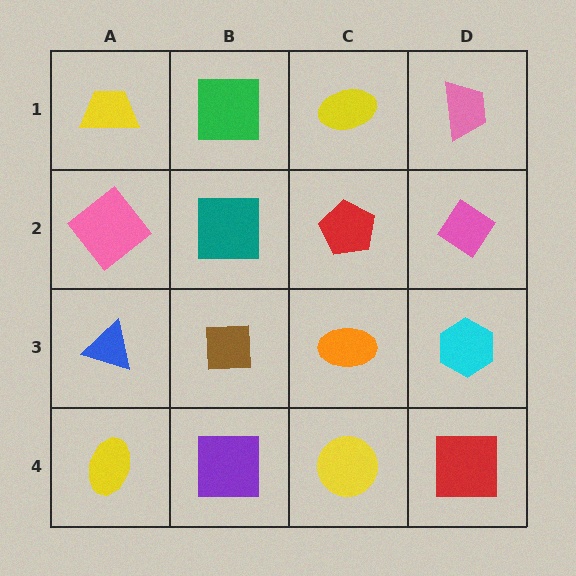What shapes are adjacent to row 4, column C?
An orange ellipse (row 3, column C), a purple square (row 4, column B), a red square (row 4, column D).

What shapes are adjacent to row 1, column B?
A teal square (row 2, column B), a yellow trapezoid (row 1, column A), a yellow ellipse (row 1, column C).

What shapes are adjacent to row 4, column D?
A cyan hexagon (row 3, column D), a yellow circle (row 4, column C).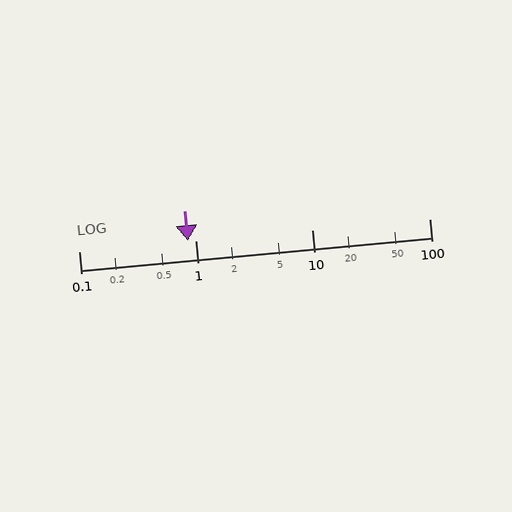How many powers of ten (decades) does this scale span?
The scale spans 3 decades, from 0.1 to 100.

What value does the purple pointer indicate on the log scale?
The pointer indicates approximately 0.85.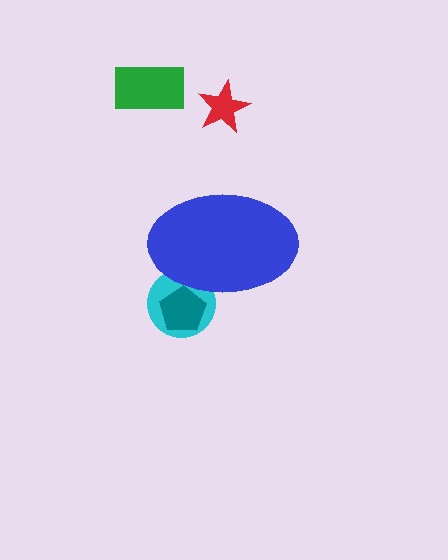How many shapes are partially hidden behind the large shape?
2 shapes are partially hidden.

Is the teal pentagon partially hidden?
Yes, the teal pentagon is partially hidden behind the blue ellipse.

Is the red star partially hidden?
No, the red star is fully visible.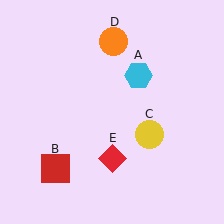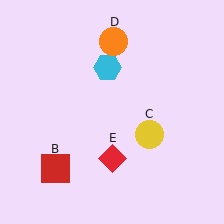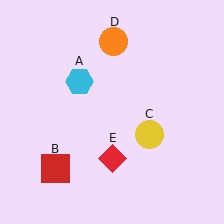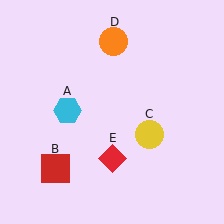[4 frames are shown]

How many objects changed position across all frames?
1 object changed position: cyan hexagon (object A).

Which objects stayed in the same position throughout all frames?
Red square (object B) and yellow circle (object C) and orange circle (object D) and red diamond (object E) remained stationary.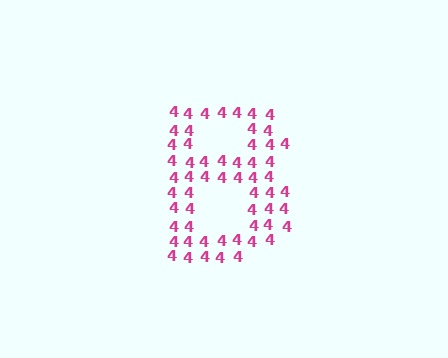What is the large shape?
The large shape is the letter B.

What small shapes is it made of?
It is made of small digit 4's.